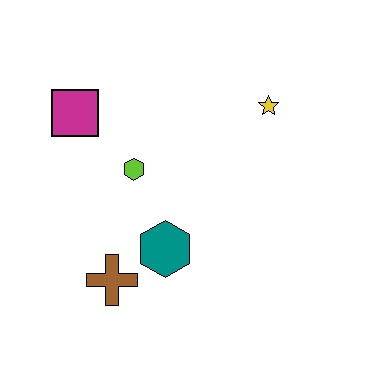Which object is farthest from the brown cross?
The yellow star is farthest from the brown cross.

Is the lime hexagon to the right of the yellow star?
No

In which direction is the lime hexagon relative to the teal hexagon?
The lime hexagon is above the teal hexagon.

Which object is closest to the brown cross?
The teal hexagon is closest to the brown cross.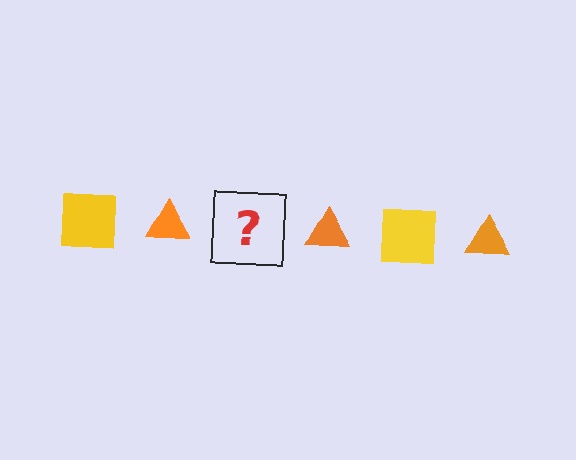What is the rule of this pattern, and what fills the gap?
The rule is that the pattern alternates between yellow square and orange triangle. The gap should be filled with a yellow square.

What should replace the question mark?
The question mark should be replaced with a yellow square.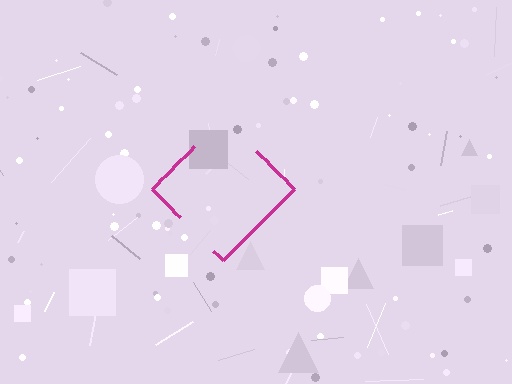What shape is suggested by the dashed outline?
The dashed outline suggests a diamond.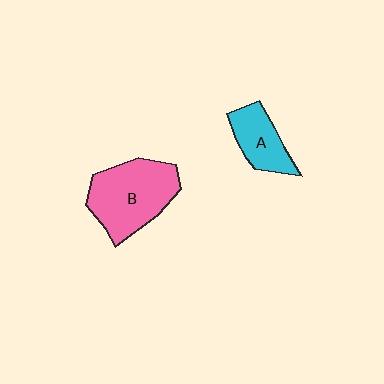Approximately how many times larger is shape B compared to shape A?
Approximately 1.9 times.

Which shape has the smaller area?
Shape A (cyan).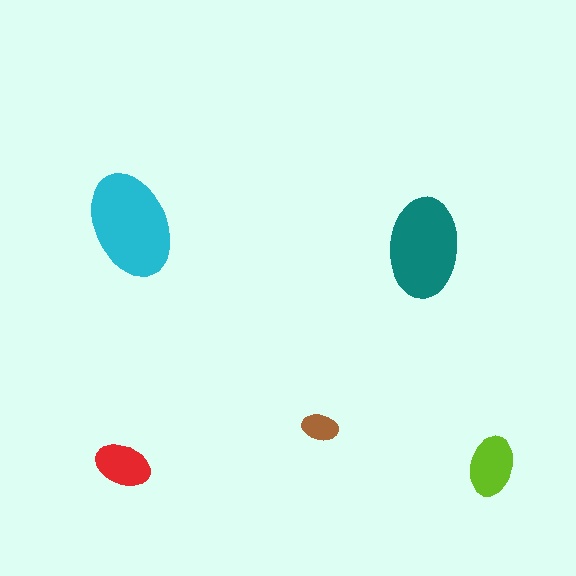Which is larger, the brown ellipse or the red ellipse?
The red one.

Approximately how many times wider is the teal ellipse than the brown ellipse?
About 2.5 times wider.